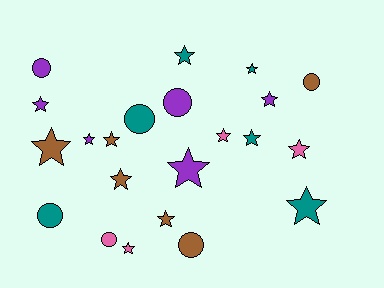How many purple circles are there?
There are 2 purple circles.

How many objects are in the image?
There are 22 objects.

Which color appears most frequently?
Purple, with 6 objects.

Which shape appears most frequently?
Star, with 15 objects.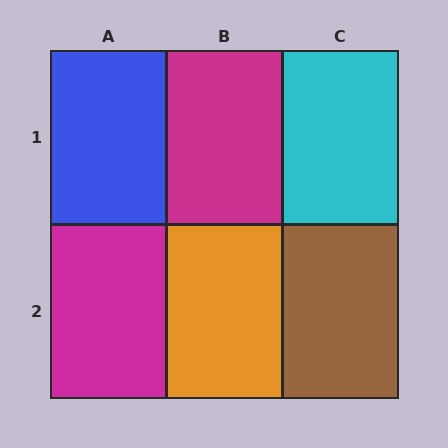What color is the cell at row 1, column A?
Blue.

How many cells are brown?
1 cell is brown.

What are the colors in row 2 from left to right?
Magenta, orange, brown.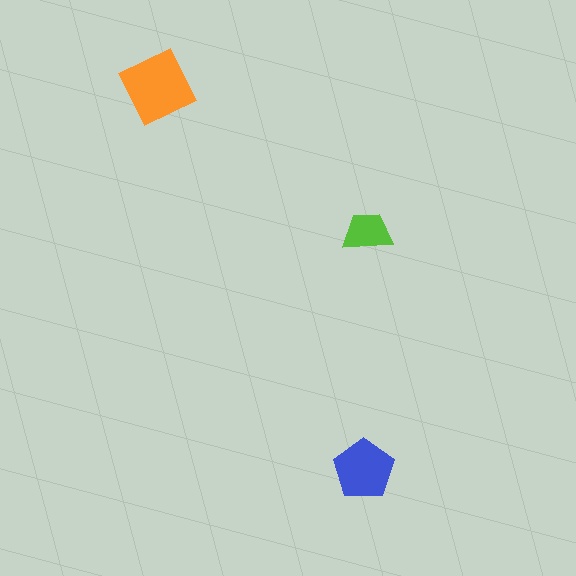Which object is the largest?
The orange diamond.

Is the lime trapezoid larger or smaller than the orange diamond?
Smaller.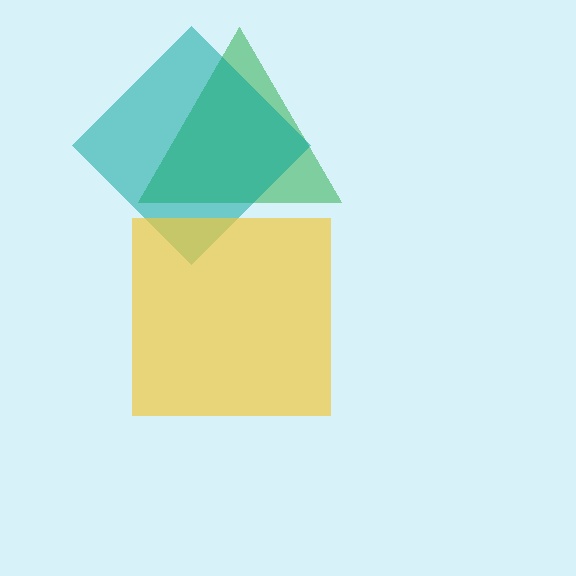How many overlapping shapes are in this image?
There are 3 overlapping shapes in the image.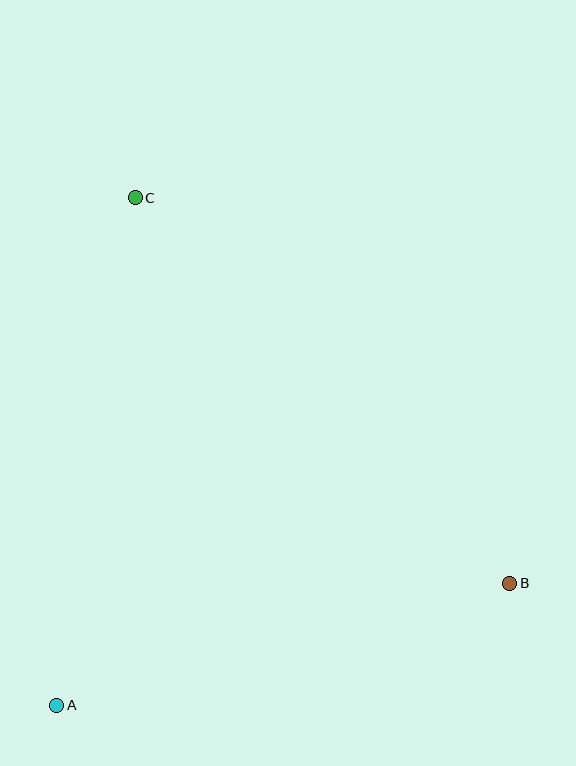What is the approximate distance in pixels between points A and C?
The distance between A and C is approximately 513 pixels.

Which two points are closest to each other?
Points A and B are closest to each other.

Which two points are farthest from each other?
Points B and C are farthest from each other.